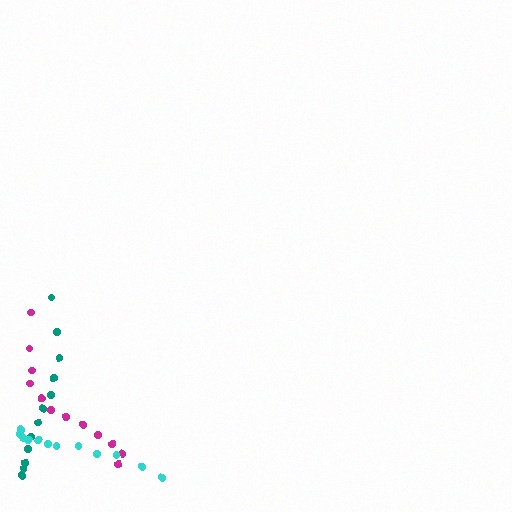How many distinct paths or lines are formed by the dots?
There are 3 distinct paths.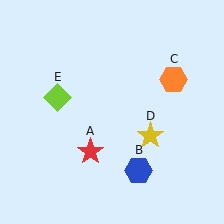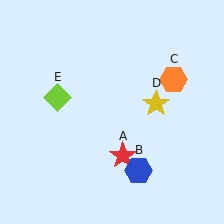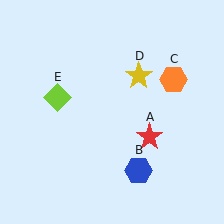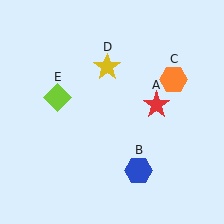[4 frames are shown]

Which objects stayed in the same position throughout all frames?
Blue hexagon (object B) and orange hexagon (object C) and lime diamond (object E) remained stationary.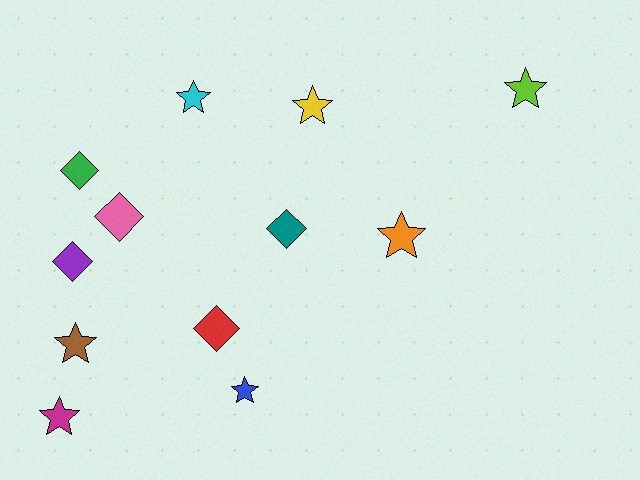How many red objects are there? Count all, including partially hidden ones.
There is 1 red object.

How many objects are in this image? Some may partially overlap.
There are 12 objects.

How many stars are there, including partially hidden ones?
There are 7 stars.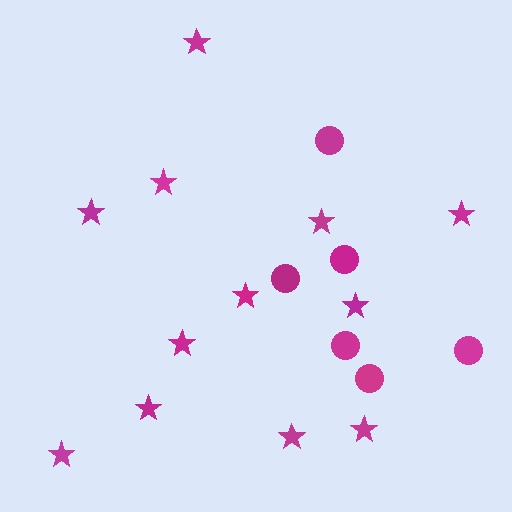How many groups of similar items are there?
There are 2 groups: one group of circles (6) and one group of stars (12).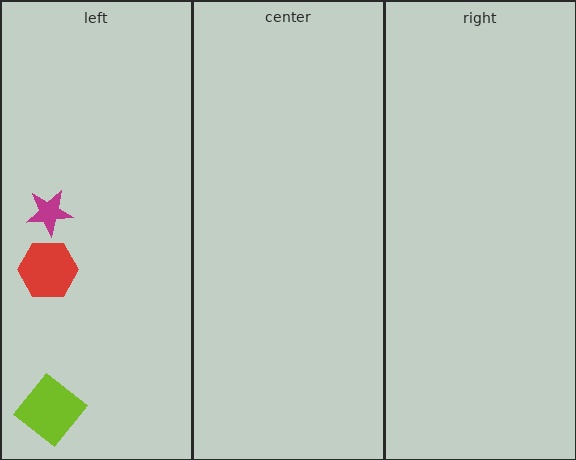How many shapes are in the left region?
3.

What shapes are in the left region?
The lime diamond, the red hexagon, the magenta star.